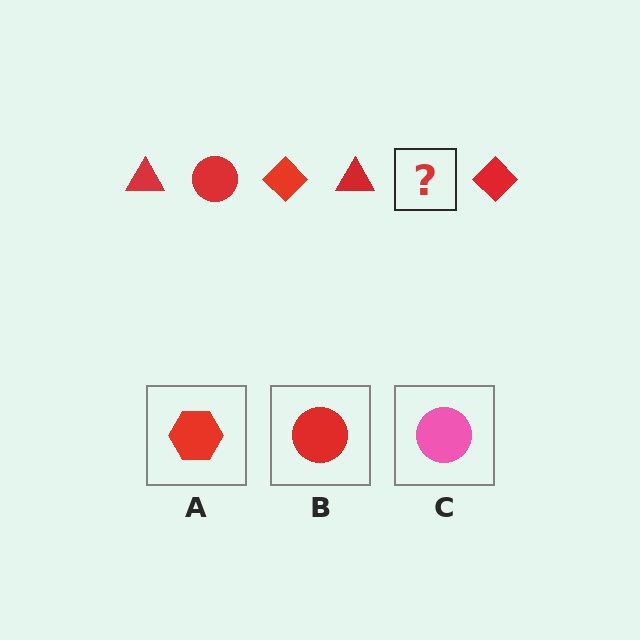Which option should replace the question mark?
Option B.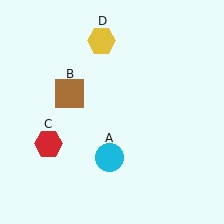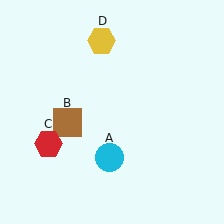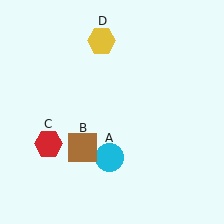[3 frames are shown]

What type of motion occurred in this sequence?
The brown square (object B) rotated counterclockwise around the center of the scene.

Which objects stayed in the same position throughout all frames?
Cyan circle (object A) and red hexagon (object C) and yellow hexagon (object D) remained stationary.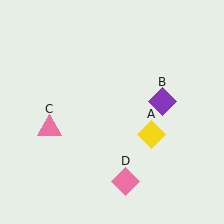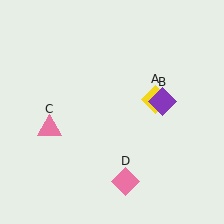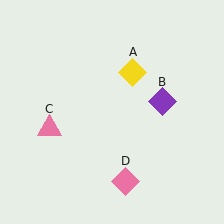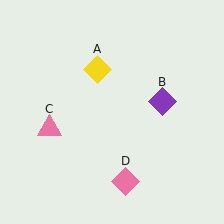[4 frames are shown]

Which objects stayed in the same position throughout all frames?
Purple diamond (object B) and pink triangle (object C) and pink diamond (object D) remained stationary.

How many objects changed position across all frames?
1 object changed position: yellow diamond (object A).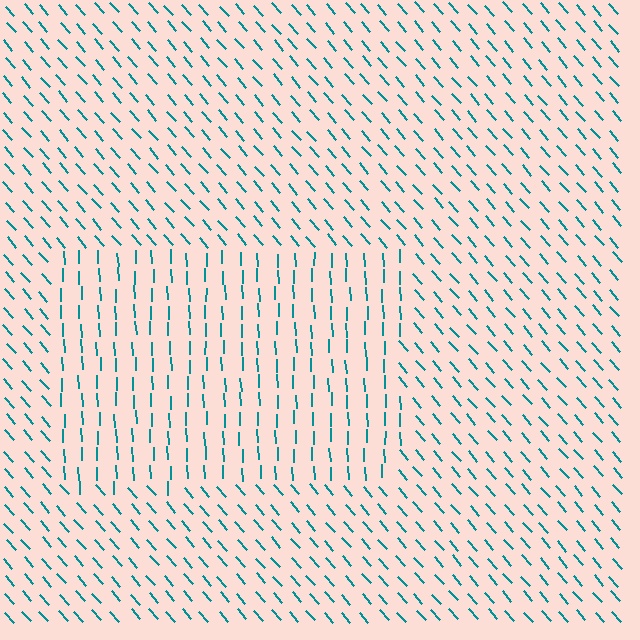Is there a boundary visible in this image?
Yes, there is a texture boundary formed by a change in line orientation.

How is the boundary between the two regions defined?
The boundary is defined purely by a change in line orientation (approximately 38 degrees difference). All lines are the same color and thickness.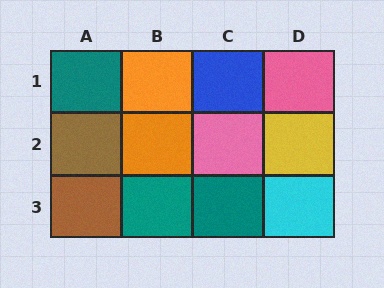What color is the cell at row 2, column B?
Orange.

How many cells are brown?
2 cells are brown.